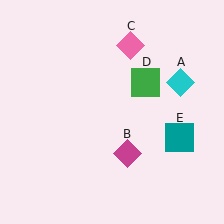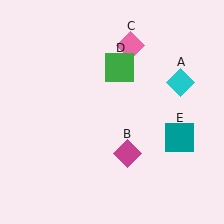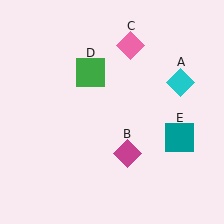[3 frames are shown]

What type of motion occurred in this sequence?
The green square (object D) rotated counterclockwise around the center of the scene.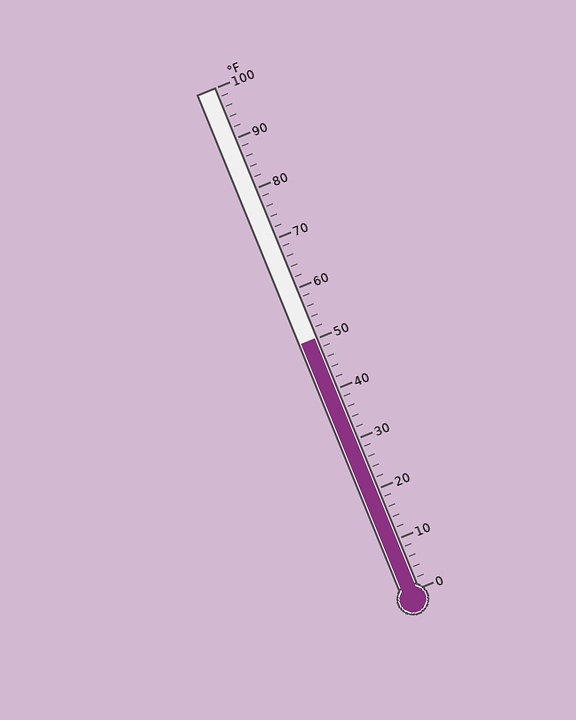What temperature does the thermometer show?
The thermometer shows approximately 50°F.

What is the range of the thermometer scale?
The thermometer scale ranges from 0°F to 100°F.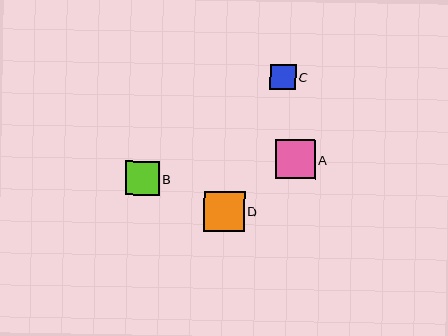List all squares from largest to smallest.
From largest to smallest: D, A, B, C.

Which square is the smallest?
Square C is the smallest with a size of approximately 25 pixels.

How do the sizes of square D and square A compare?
Square D and square A are approximately the same size.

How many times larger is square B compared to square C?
Square B is approximately 1.3 times the size of square C.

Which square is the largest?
Square D is the largest with a size of approximately 41 pixels.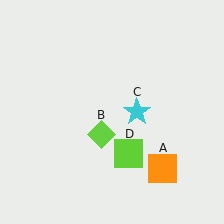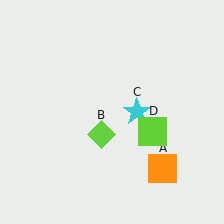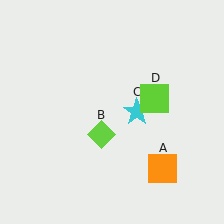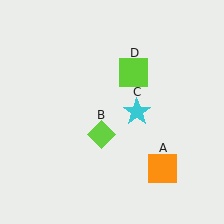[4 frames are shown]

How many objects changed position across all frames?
1 object changed position: lime square (object D).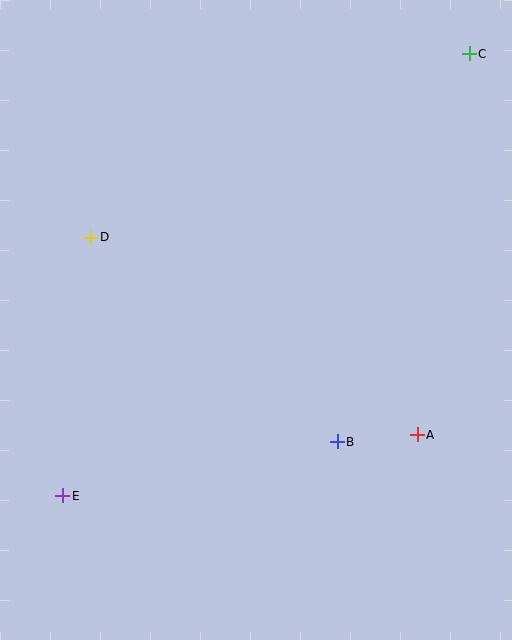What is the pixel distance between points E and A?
The distance between E and A is 360 pixels.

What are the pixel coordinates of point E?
Point E is at (63, 496).